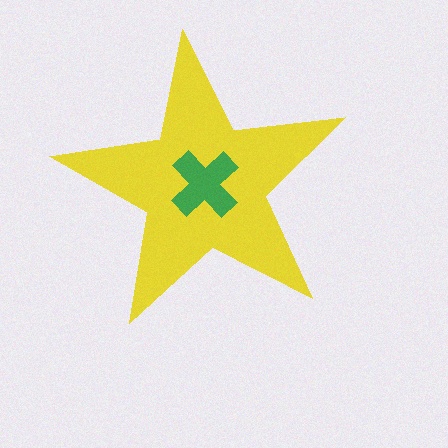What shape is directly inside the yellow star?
The green cross.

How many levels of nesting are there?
2.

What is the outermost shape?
The yellow star.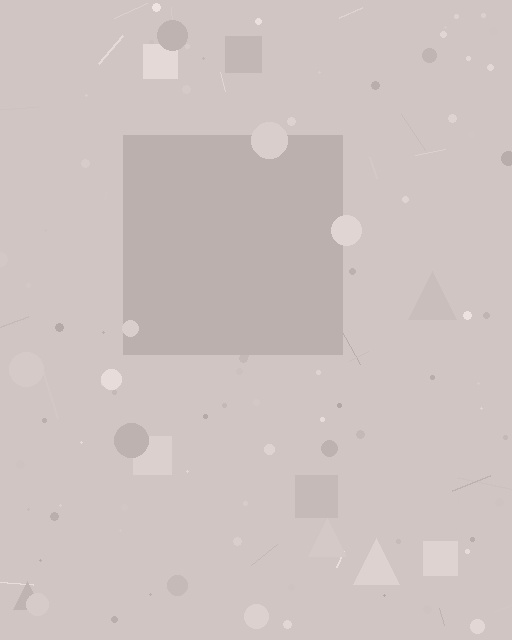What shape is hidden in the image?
A square is hidden in the image.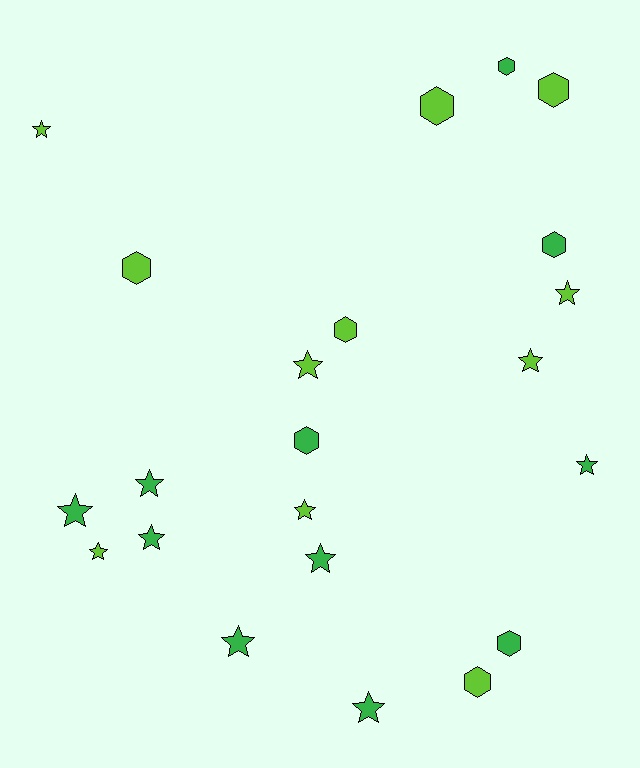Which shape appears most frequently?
Star, with 13 objects.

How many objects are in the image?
There are 22 objects.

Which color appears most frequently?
Lime, with 11 objects.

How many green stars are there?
There are 7 green stars.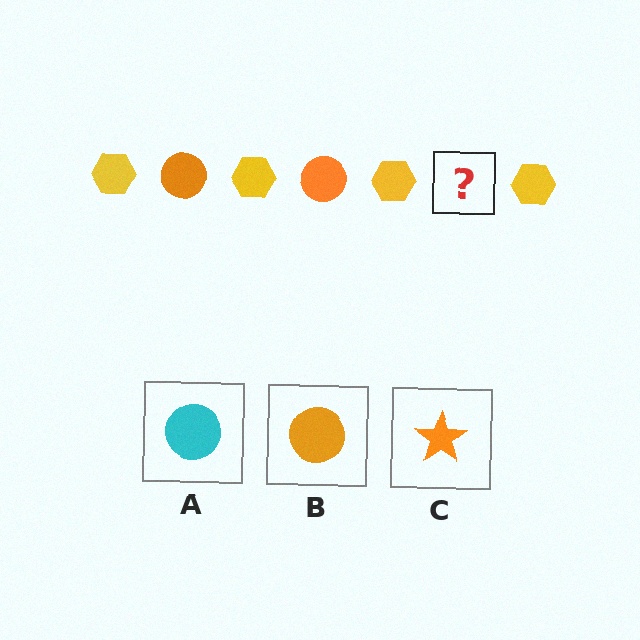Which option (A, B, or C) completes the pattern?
B.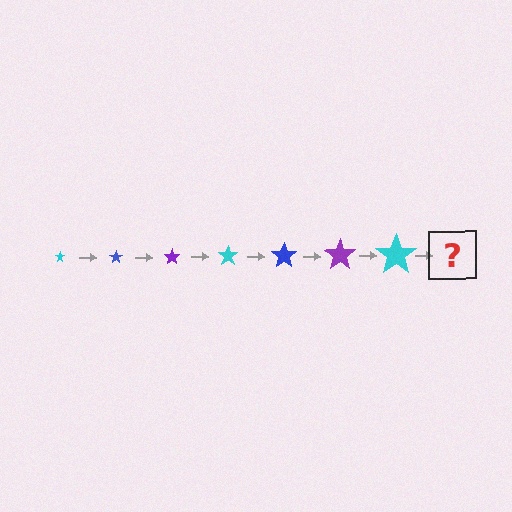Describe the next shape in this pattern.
It should be a blue star, larger than the previous one.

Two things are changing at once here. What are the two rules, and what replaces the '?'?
The two rules are that the star grows larger each step and the color cycles through cyan, blue, and purple. The '?' should be a blue star, larger than the previous one.